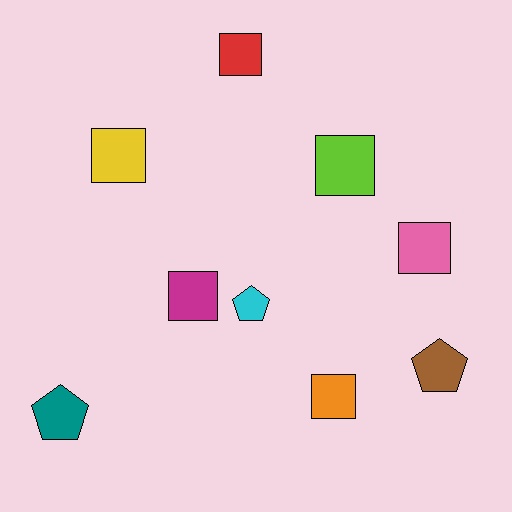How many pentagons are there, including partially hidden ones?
There are 3 pentagons.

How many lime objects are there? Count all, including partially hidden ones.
There is 1 lime object.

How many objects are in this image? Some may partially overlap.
There are 9 objects.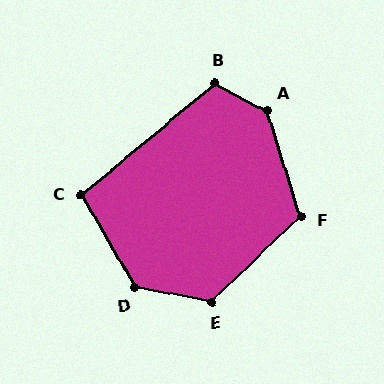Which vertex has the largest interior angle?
A, at approximately 135 degrees.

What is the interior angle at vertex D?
Approximately 131 degrees (obtuse).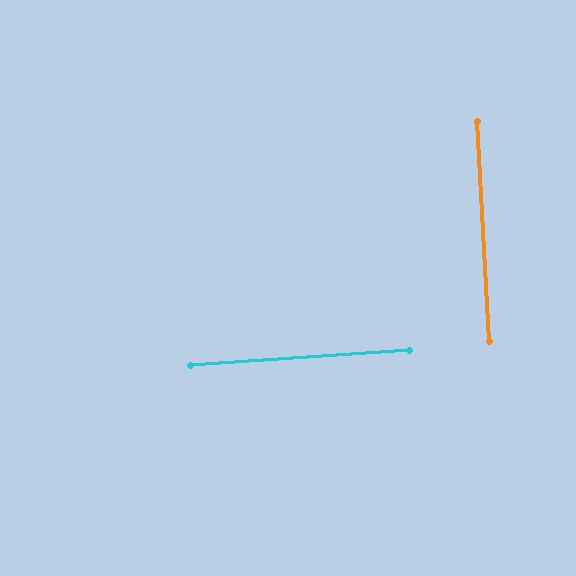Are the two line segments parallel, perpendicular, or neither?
Perpendicular — they meet at approximately 89°.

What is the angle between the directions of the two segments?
Approximately 89 degrees.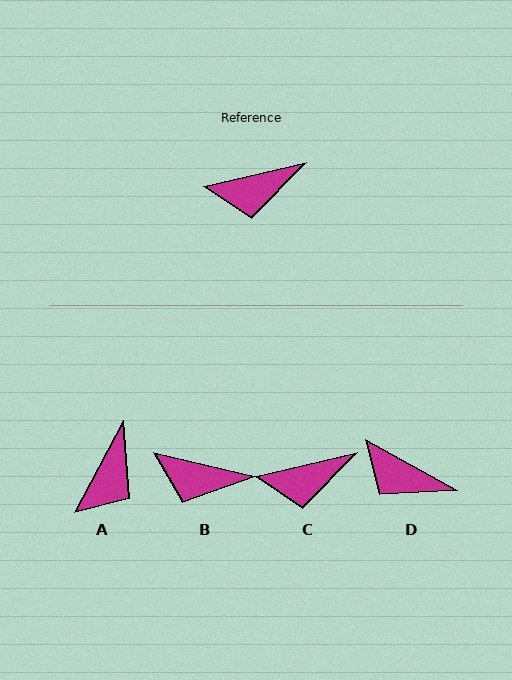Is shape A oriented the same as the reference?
No, it is off by about 49 degrees.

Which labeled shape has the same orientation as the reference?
C.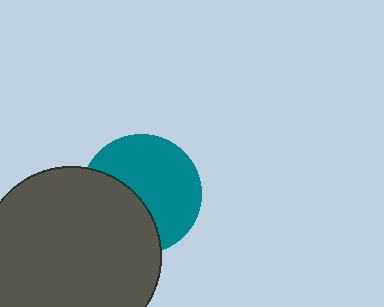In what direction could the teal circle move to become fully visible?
The teal circle could move toward the upper-right. That would shift it out from behind the dark gray circle entirely.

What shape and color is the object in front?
The object in front is a dark gray circle.